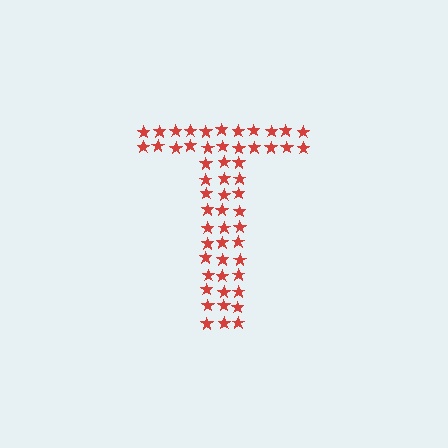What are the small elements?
The small elements are stars.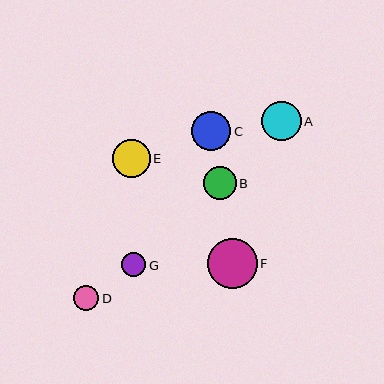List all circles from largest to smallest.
From largest to smallest: F, A, C, E, B, D, G.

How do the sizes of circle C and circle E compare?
Circle C and circle E are approximately the same size.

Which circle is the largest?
Circle F is the largest with a size of approximately 50 pixels.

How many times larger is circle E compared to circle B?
Circle E is approximately 1.1 times the size of circle B.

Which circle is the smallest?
Circle G is the smallest with a size of approximately 24 pixels.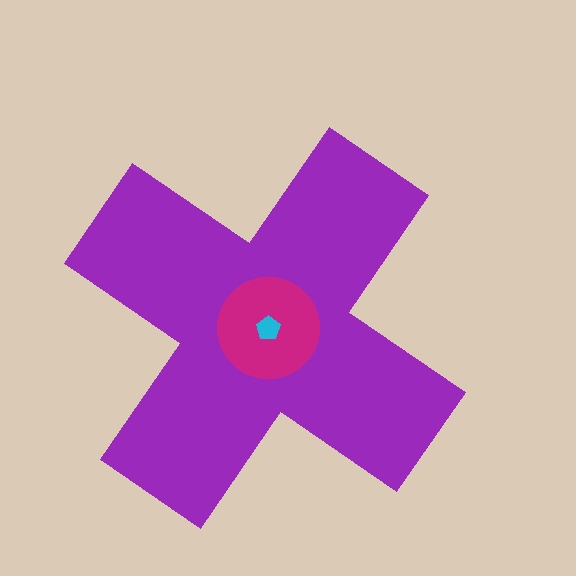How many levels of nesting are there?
3.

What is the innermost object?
The cyan pentagon.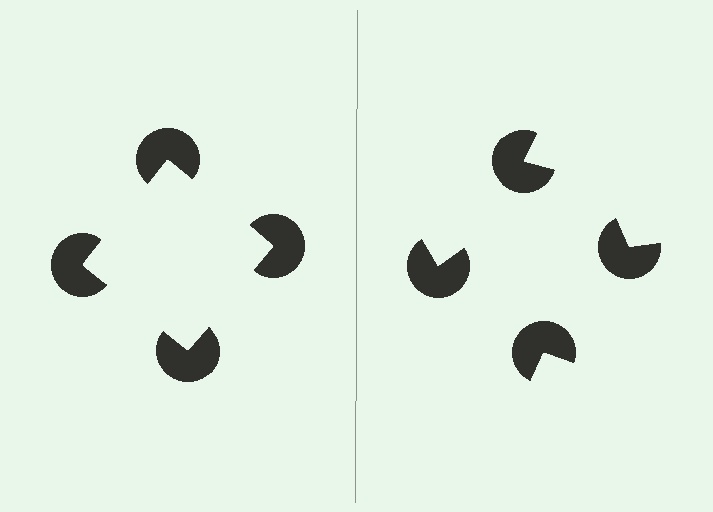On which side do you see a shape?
An illusory square appears on the left side. On the right side the wedge cuts are rotated, so no coherent shape forms.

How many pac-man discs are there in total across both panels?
8 — 4 on each side.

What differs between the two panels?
The pac-man discs are positioned identically on both sides; only the wedge orientations differ. On the left they align to a square; on the right they are misaligned.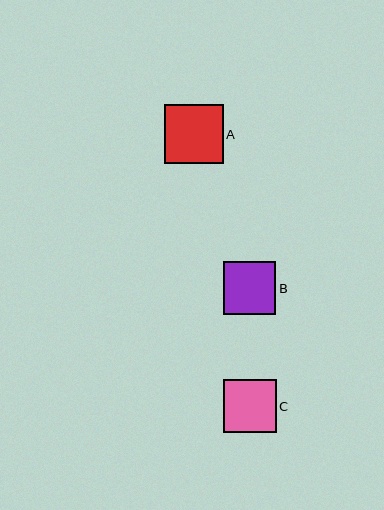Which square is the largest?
Square A is the largest with a size of approximately 59 pixels.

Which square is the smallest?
Square B is the smallest with a size of approximately 53 pixels.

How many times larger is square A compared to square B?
Square A is approximately 1.1 times the size of square B.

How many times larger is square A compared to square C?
Square A is approximately 1.1 times the size of square C.